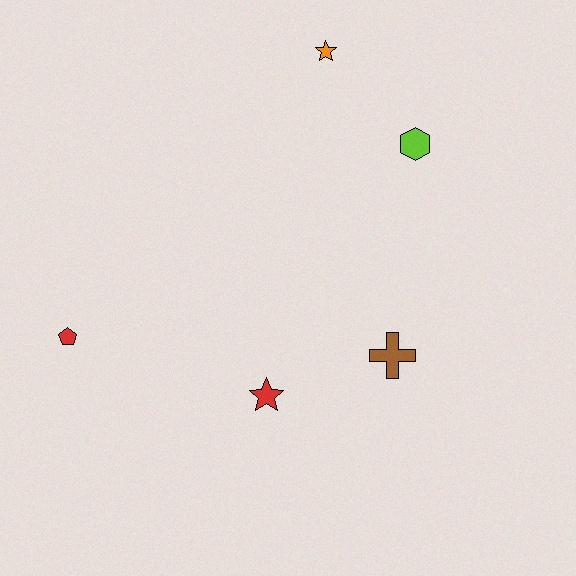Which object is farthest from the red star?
The orange star is farthest from the red star.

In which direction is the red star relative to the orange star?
The red star is below the orange star.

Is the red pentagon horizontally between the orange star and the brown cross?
No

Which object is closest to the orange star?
The lime hexagon is closest to the orange star.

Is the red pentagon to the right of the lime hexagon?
No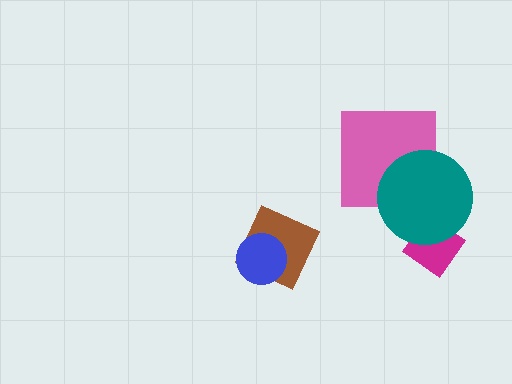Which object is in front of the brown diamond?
The blue circle is in front of the brown diamond.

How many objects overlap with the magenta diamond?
1 object overlaps with the magenta diamond.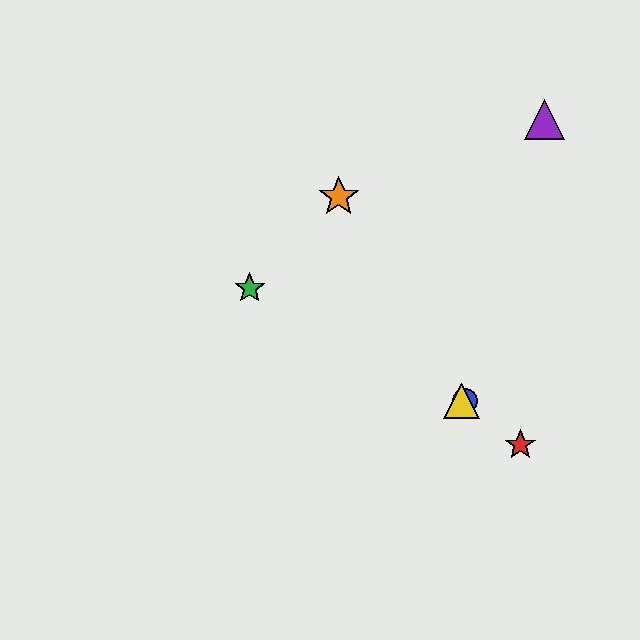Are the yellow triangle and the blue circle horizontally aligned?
Yes, both are at y≈401.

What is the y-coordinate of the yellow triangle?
The yellow triangle is at y≈401.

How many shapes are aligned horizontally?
2 shapes (the blue circle, the yellow triangle) are aligned horizontally.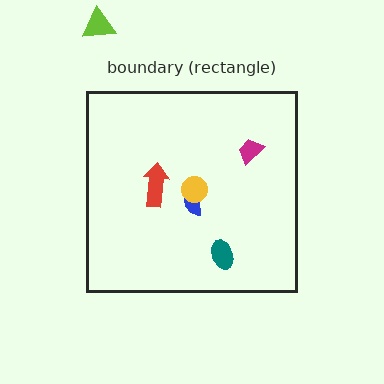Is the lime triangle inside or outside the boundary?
Outside.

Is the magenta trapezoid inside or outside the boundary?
Inside.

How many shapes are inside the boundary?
5 inside, 1 outside.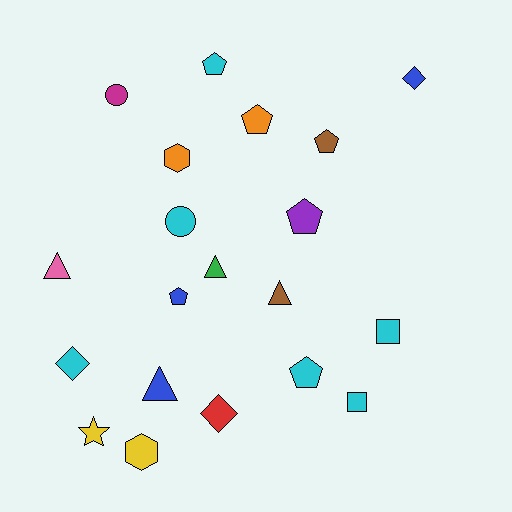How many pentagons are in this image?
There are 6 pentagons.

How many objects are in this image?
There are 20 objects.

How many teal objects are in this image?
There are no teal objects.